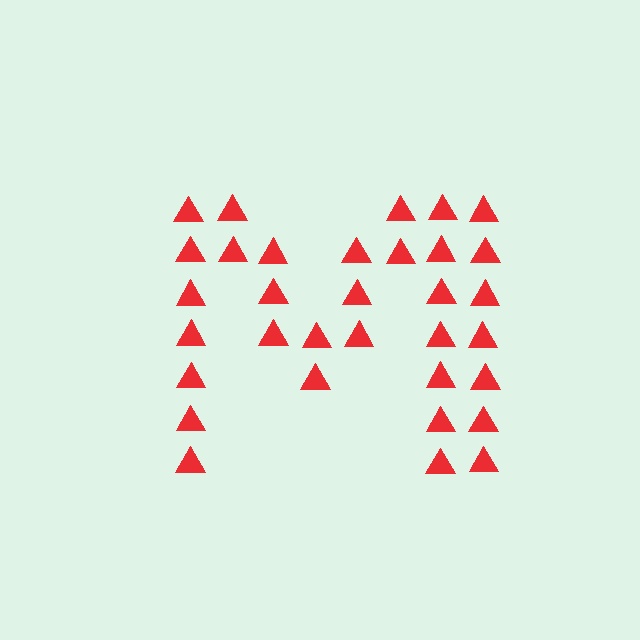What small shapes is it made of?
It is made of small triangles.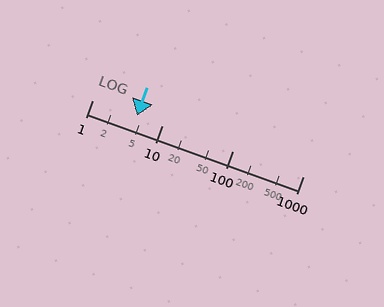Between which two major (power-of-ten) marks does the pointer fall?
The pointer is between 1 and 10.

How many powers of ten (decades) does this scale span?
The scale spans 3 decades, from 1 to 1000.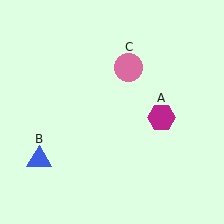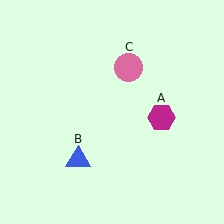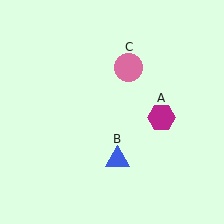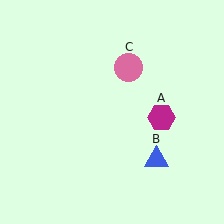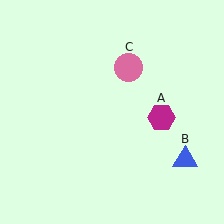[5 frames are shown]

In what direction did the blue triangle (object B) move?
The blue triangle (object B) moved right.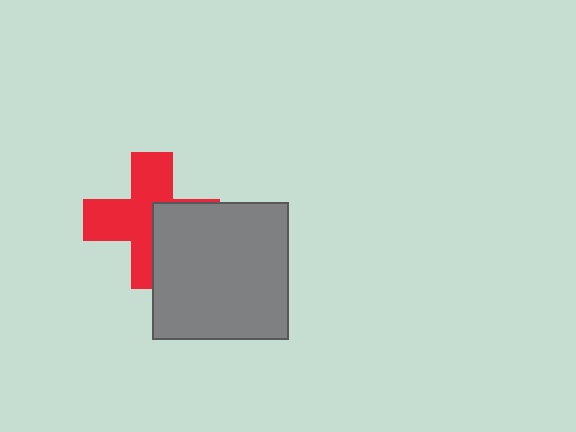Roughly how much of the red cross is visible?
About half of it is visible (roughly 61%).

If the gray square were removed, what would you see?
You would see the complete red cross.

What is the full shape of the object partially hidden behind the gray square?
The partially hidden object is a red cross.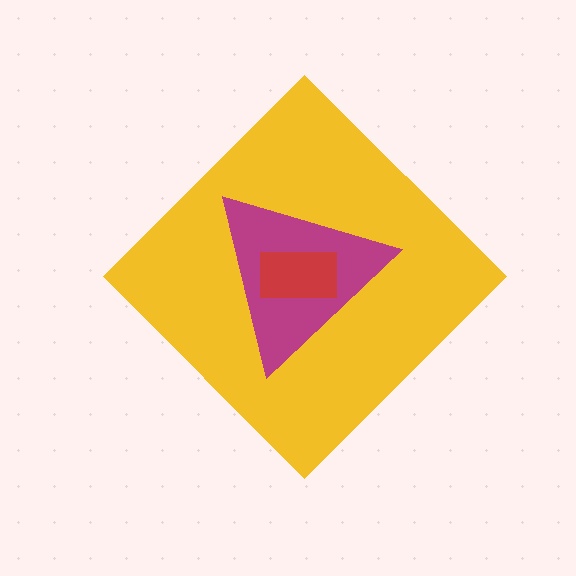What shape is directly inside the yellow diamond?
The magenta triangle.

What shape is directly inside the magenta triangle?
The red rectangle.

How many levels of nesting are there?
3.